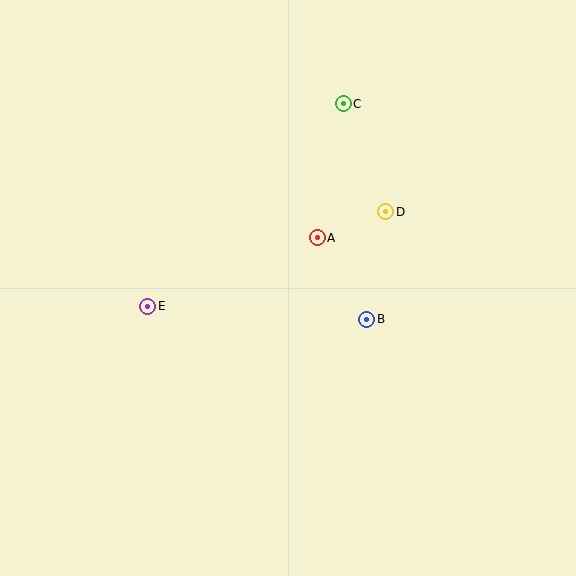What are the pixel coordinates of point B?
Point B is at (367, 319).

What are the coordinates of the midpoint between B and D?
The midpoint between B and D is at (376, 265).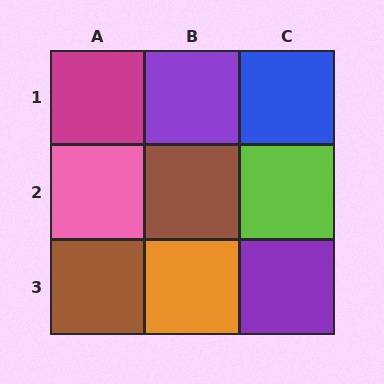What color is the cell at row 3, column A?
Brown.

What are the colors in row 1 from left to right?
Magenta, purple, blue.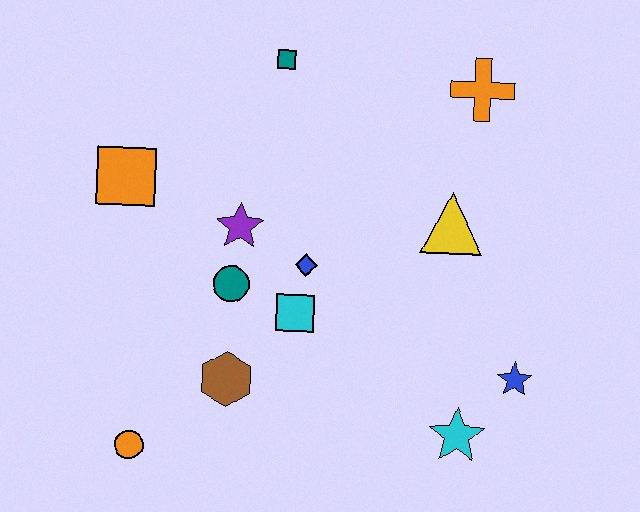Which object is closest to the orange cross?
The yellow triangle is closest to the orange cross.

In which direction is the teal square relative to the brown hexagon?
The teal square is above the brown hexagon.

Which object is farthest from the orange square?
The blue star is farthest from the orange square.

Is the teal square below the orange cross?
No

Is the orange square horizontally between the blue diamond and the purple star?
No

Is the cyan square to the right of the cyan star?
No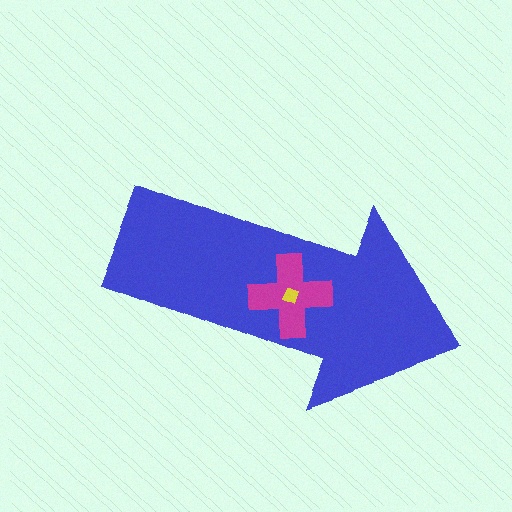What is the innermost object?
The yellow diamond.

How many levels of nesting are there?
3.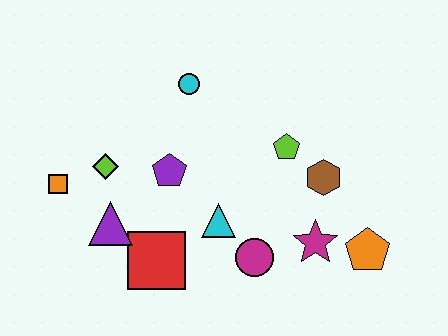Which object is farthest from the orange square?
The orange pentagon is farthest from the orange square.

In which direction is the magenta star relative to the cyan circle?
The magenta star is below the cyan circle.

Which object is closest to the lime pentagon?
The brown hexagon is closest to the lime pentagon.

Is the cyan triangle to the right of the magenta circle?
No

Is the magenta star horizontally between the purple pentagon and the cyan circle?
No